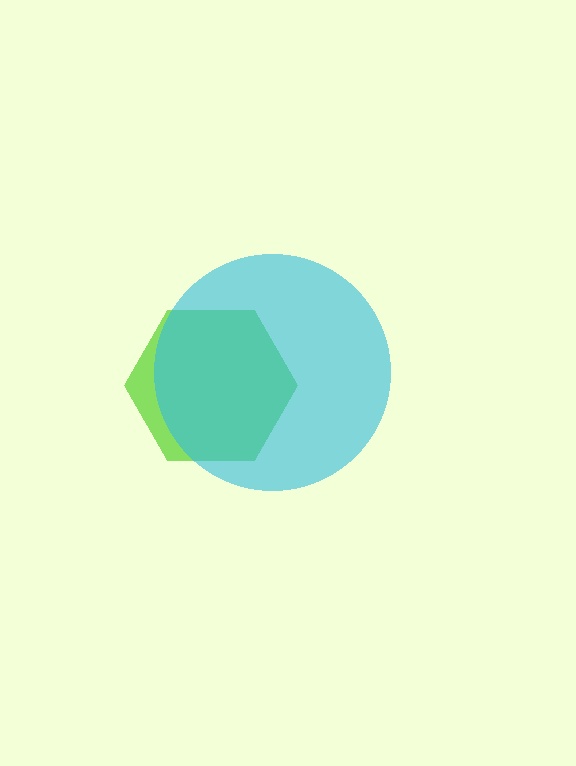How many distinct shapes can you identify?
There are 2 distinct shapes: a lime hexagon, a cyan circle.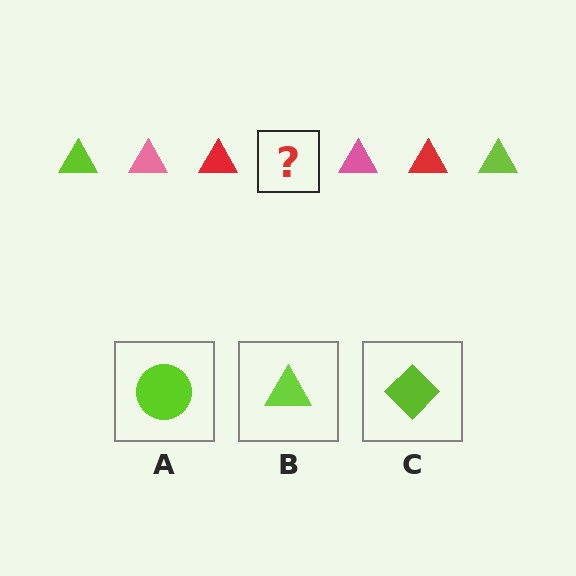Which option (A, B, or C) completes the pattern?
B.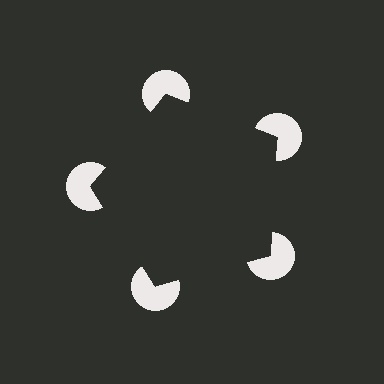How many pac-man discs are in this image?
There are 5 — one at each vertex of the illusory pentagon.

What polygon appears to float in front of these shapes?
An illusory pentagon — its edges are inferred from the aligned wedge cuts in the pac-man discs, not physically drawn.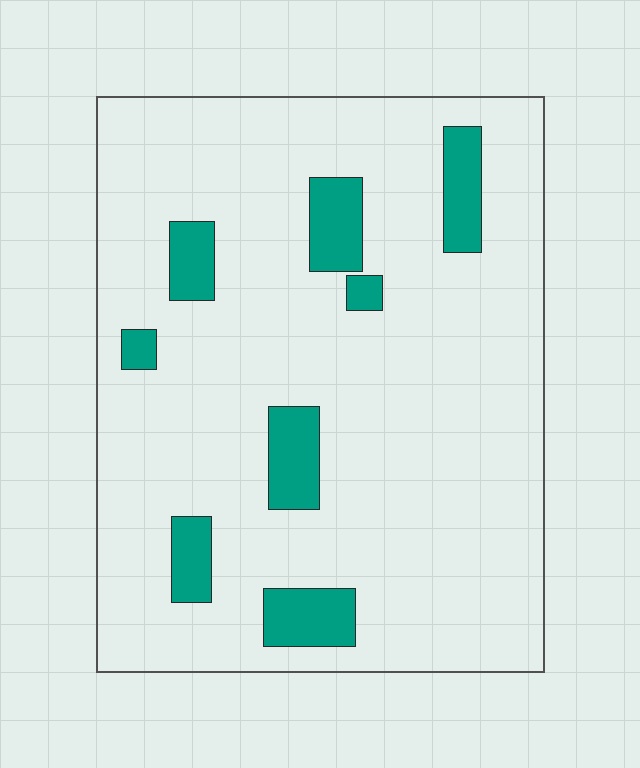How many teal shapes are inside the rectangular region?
8.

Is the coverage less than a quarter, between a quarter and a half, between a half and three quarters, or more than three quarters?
Less than a quarter.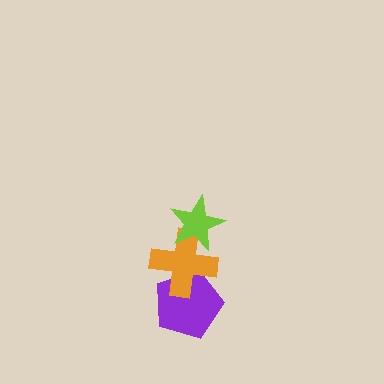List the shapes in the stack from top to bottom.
From top to bottom: the lime star, the orange cross, the purple pentagon.